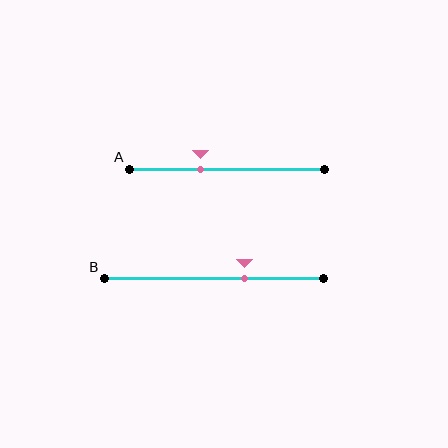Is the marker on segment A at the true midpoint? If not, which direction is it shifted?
No, the marker on segment A is shifted to the left by about 13% of the segment length.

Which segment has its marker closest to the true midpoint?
Segment A has its marker closest to the true midpoint.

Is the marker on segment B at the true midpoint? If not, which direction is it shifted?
No, the marker on segment B is shifted to the right by about 14% of the segment length.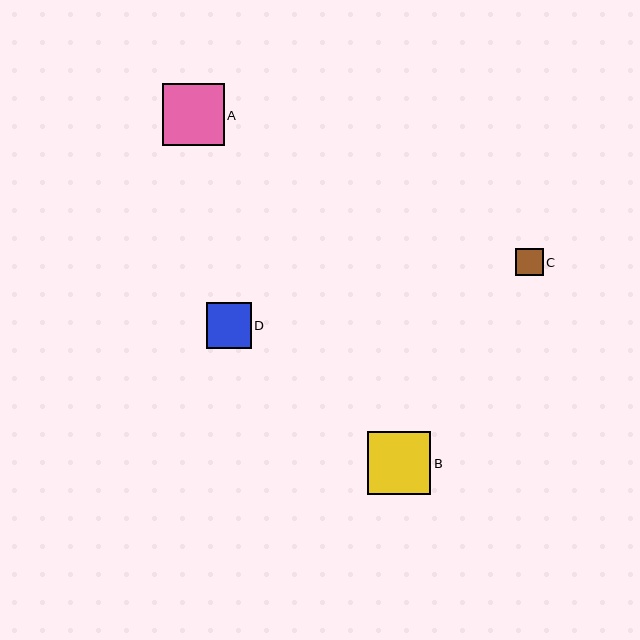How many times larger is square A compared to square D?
Square A is approximately 1.4 times the size of square D.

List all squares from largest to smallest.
From largest to smallest: B, A, D, C.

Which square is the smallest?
Square C is the smallest with a size of approximately 28 pixels.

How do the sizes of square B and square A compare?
Square B and square A are approximately the same size.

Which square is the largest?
Square B is the largest with a size of approximately 63 pixels.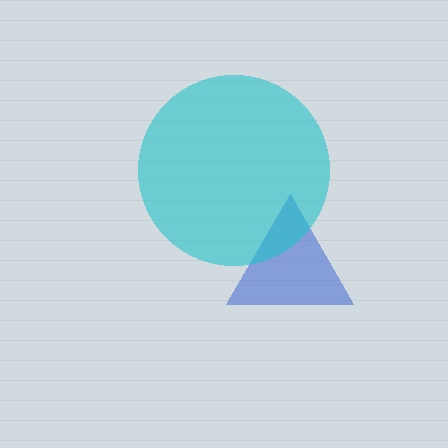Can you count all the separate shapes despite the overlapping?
Yes, there are 2 separate shapes.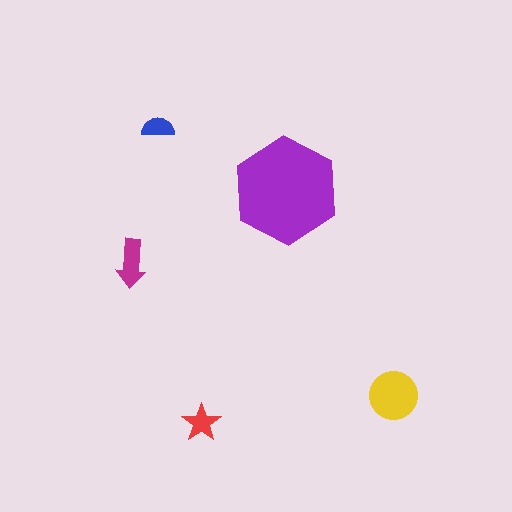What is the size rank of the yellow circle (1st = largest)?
2nd.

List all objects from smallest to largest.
The blue semicircle, the red star, the magenta arrow, the yellow circle, the purple hexagon.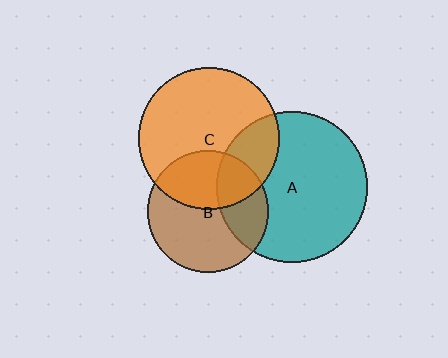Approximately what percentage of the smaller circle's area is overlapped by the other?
Approximately 40%.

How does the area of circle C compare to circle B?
Approximately 1.4 times.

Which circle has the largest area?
Circle A (teal).